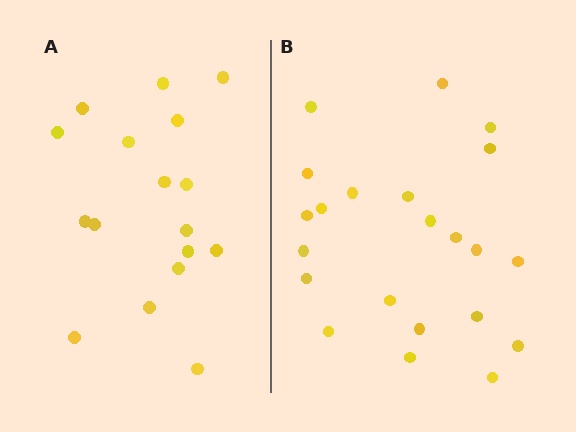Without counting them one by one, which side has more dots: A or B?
Region B (the right region) has more dots.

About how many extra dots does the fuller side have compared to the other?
Region B has about 5 more dots than region A.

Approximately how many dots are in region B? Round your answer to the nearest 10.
About 20 dots. (The exact count is 22, which rounds to 20.)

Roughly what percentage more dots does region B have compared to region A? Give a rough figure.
About 30% more.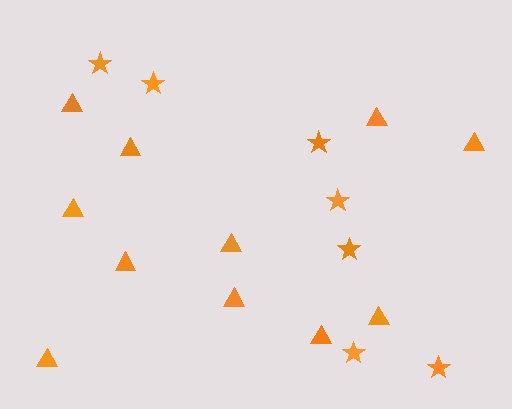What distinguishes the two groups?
There are 2 groups: one group of triangles (11) and one group of stars (7).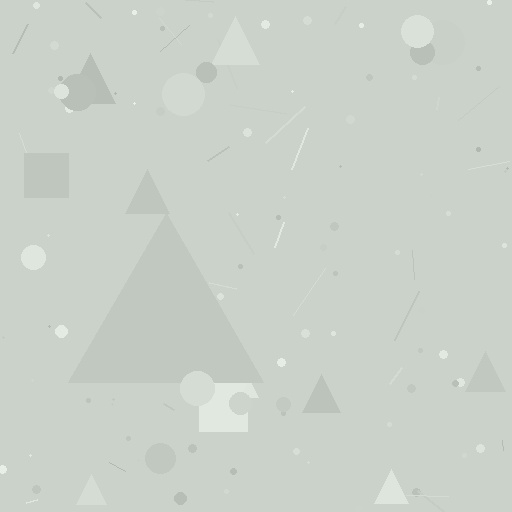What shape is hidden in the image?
A triangle is hidden in the image.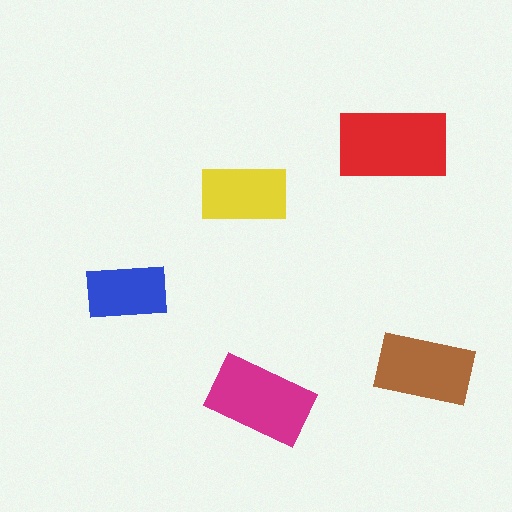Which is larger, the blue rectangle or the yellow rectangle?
The yellow one.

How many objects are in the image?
There are 5 objects in the image.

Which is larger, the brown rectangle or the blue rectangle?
The brown one.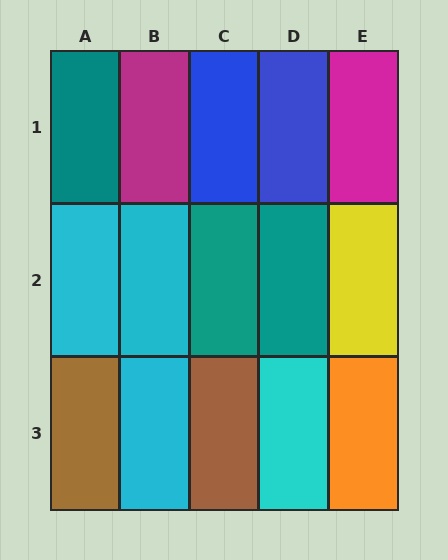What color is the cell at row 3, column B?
Cyan.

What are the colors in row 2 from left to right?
Cyan, cyan, teal, teal, yellow.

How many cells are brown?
2 cells are brown.